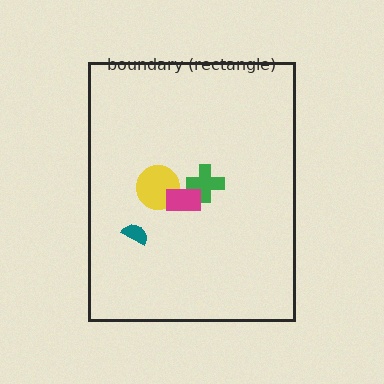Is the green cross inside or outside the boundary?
Inside.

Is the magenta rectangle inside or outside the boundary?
Inside.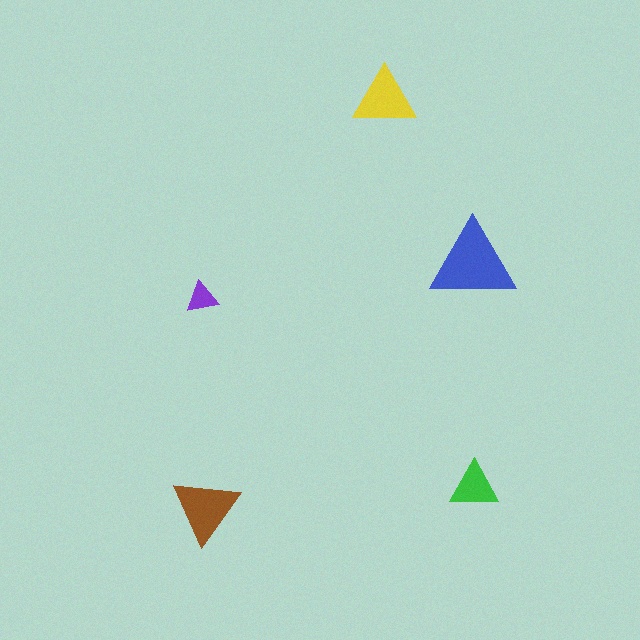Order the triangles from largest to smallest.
the blue one, the brown one, the yellow one, the green one, the purple one.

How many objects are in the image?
There are 5 objects in the image.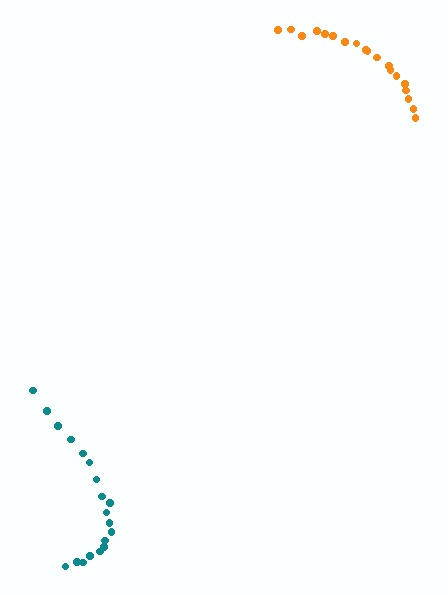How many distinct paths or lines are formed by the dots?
There are 2 distinct paths.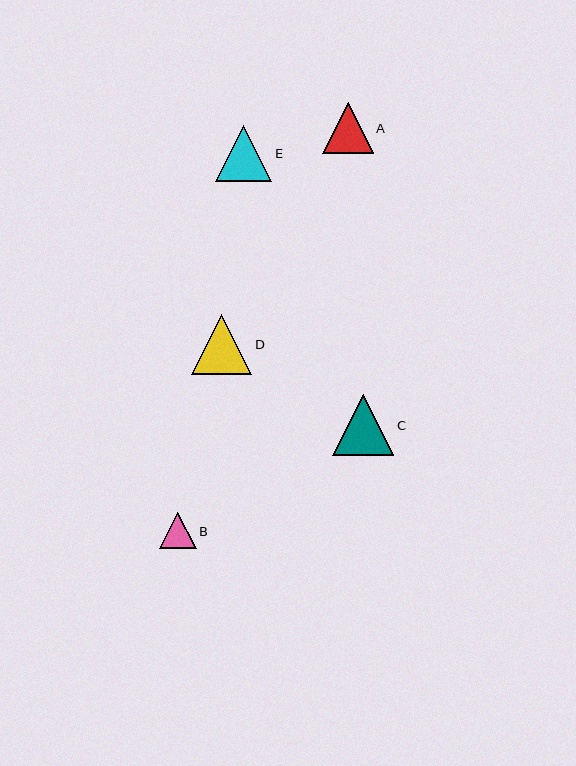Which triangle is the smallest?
Triangle B is the smallest with a size of approximately 36 pixels.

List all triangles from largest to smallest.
From largest to smallest: C, D, E, A, B.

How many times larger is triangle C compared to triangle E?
Triangle C is approximately 1.1 times the size of triangle E.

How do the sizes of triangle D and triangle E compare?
Triangle D and triangle E are approximately the same size.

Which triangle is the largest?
Triangle C is the largest with a size of approximately 62 pixels.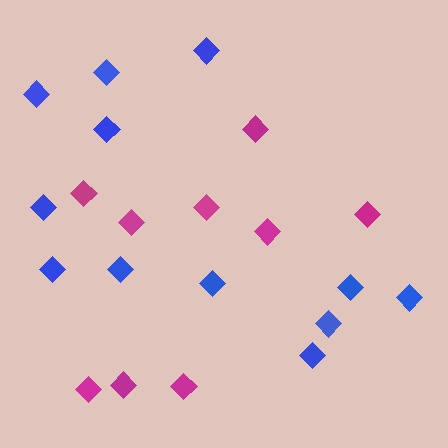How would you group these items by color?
There are 2 groups: one group of blue diamonds (12) and one group of magenta diamonds (9).